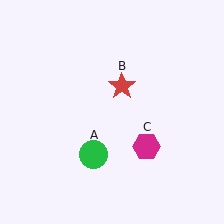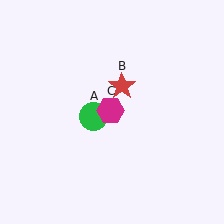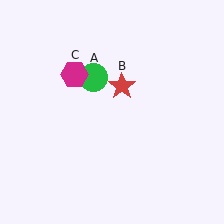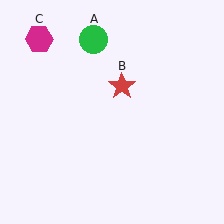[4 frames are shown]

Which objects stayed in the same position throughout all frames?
Red star (object B) remained stationary.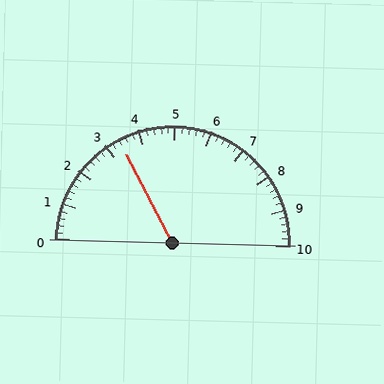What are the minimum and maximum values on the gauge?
The gauge ranges from 0 to 10.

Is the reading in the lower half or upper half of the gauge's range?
The reading is in the lower half of the range (0 to 10).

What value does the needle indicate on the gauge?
The needle indicates approximately 3.4.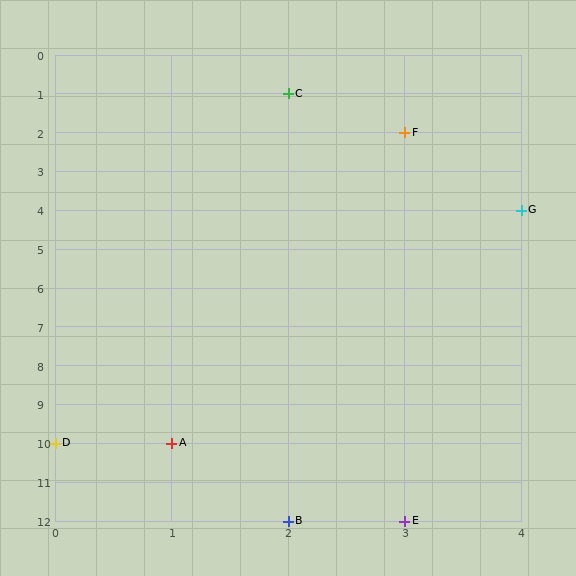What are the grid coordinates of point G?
Point G is at grid coordinates (4, 4).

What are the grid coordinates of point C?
Point C is at grid coordinates (2, 1).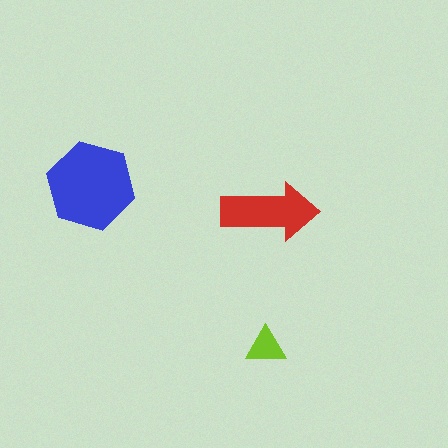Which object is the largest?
The blue hexagon.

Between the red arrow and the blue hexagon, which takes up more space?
The blue hexagon.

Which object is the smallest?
The lime triangle.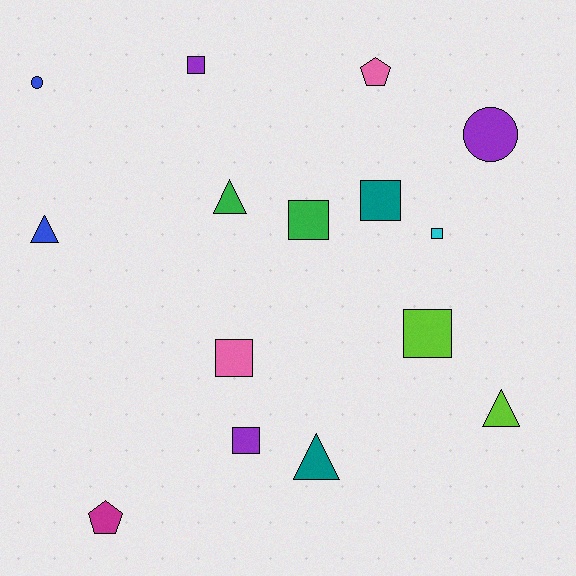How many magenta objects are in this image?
There is 1 magenta object.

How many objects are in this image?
There are 15 objects.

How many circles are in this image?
There are 2 circles.